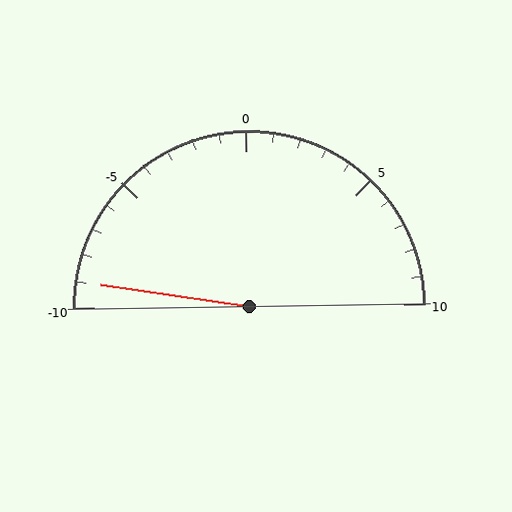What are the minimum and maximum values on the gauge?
The gauge ranges from -10 to 10.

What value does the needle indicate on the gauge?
The needle indicates approximately -9.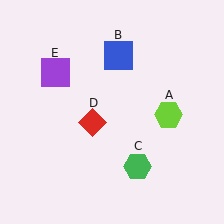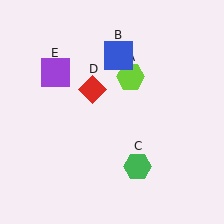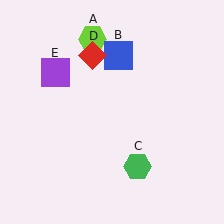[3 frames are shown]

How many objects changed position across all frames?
2 objects changed position: lime hexagon (object A), red diamond (object D).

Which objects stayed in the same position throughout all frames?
Blue square (object B) and green hexagon (object C) and purple square (object E) remained stationary.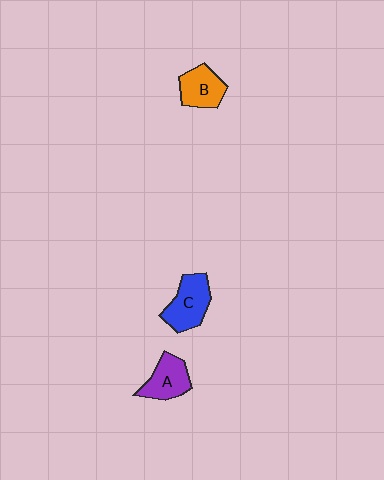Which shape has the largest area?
Shape C (blue).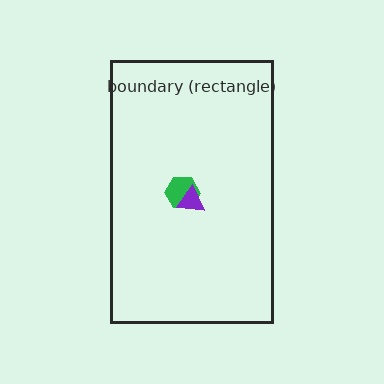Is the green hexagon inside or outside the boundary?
Inside.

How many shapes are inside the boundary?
2 inside, 0 outside.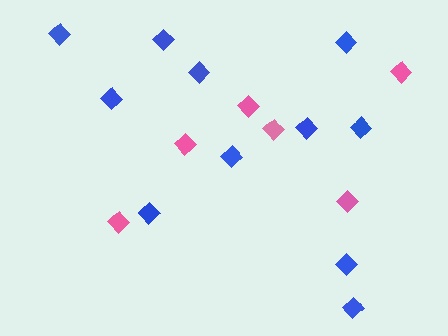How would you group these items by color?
There are 2 groups: one group of blue diamonds (11) and one group of pink diamonds (6).